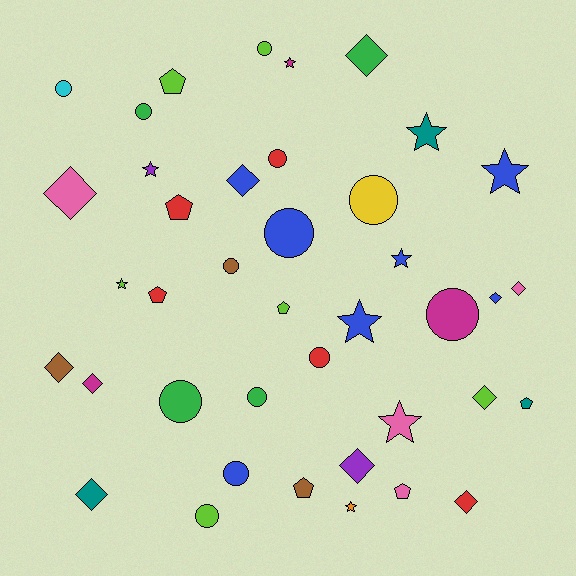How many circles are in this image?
There are 13 circles.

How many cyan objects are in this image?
There is 1 cyan object.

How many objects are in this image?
There are 40 objects.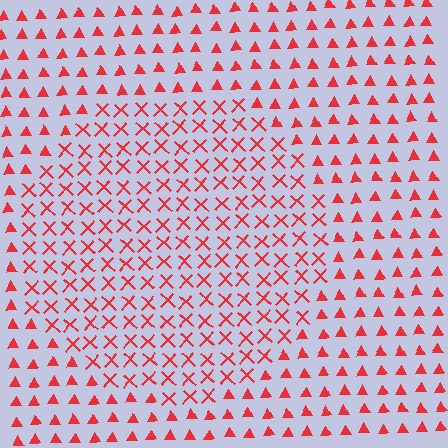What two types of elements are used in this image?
The image uses X marks inside the circle region and triangles outside it.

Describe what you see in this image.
The image is filled with small red elements arranged in a uniform grid. A circle-shaped region contains X marks, while the surrounding area contains triangles. The boundary is defined purely by the change in element shape.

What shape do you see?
I see a circle.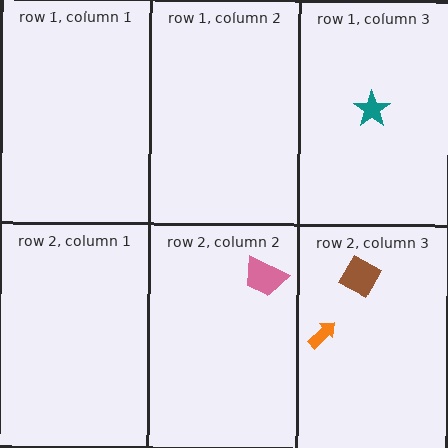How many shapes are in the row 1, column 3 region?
1.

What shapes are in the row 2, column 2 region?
The pink trapezoid.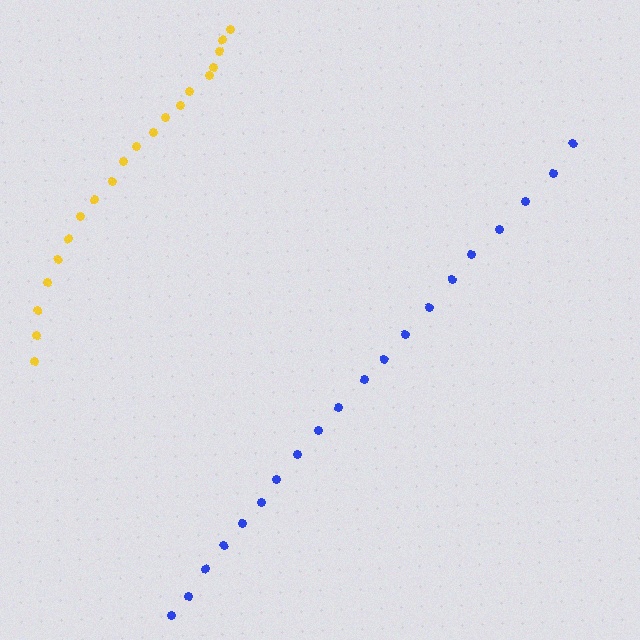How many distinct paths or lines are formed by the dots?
There are 2 distinct paths.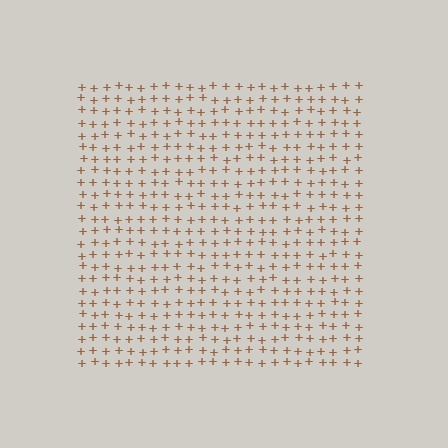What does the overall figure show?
The overall figure shows a square.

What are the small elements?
The small elements are plus signs.